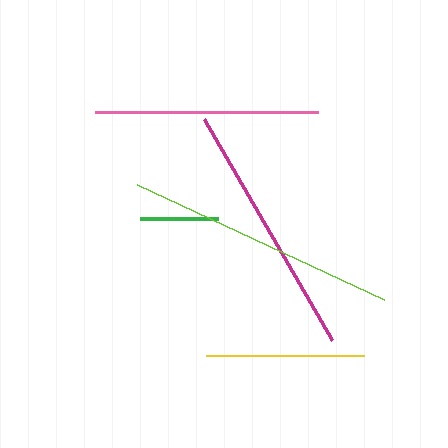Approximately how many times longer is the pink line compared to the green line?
The pink line is approximately 2.8 times the length of the green line.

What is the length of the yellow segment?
The yellow segment is approximately 158 pixels long.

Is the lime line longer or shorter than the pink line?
The lime line is longer than the pink line.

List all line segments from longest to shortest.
From longest to shortest: lime, magenta, pink, yellow, green.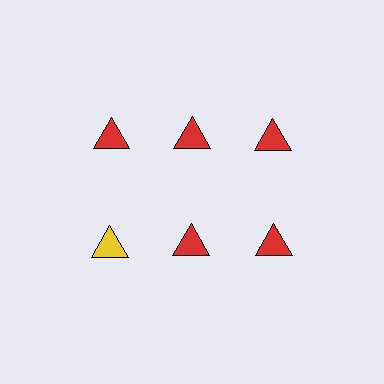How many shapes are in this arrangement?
There are 6 shapes arranged in a grid pattern.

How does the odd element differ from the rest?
It has a different color: yellow instead of red.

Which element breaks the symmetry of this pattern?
The yellow triangle in the second row, leftmost column breaks the symmetry. All other shapes are red triangles.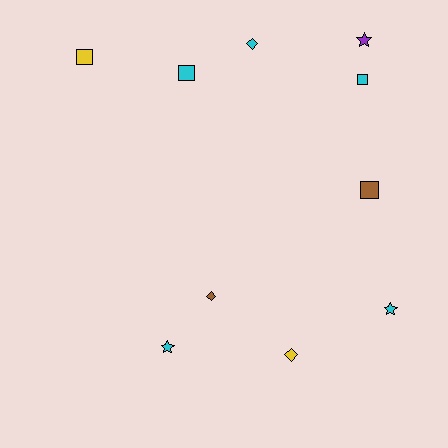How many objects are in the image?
There are 10 objects.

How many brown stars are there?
There are no brown stars.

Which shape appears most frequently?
Square, with 4 objects.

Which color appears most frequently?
Cyan, with 5 objects.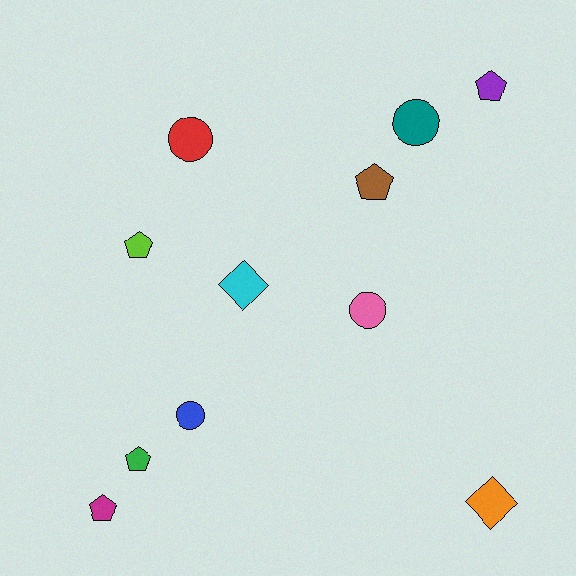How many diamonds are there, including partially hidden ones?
There are 2 diamonds.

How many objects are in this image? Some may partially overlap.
There are 11 objects.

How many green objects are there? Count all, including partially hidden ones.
There is 1 green object.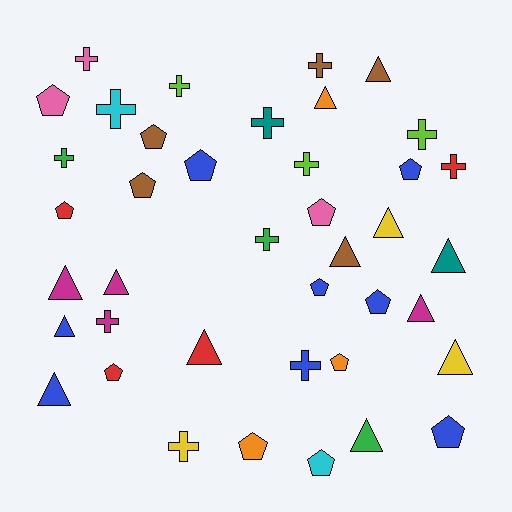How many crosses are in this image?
There are 13 crosses.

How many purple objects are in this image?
There are no purple objects.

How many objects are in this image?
There are 40 objects.